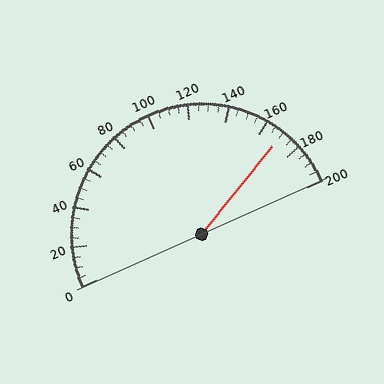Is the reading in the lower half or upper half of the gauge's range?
The reading is in the upper half of the range (0 to 200).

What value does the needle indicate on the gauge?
The needle indicates approximately 170.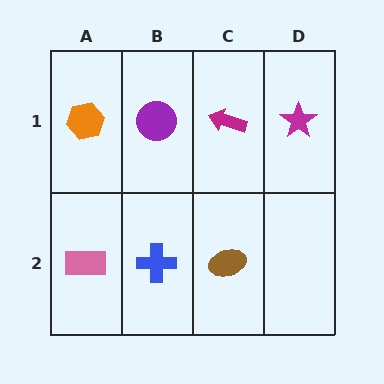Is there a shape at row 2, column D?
No, that cell is empty.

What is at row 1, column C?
A magenta arrow.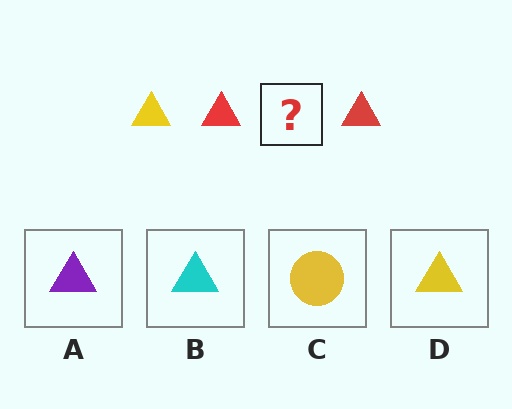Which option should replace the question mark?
Option D.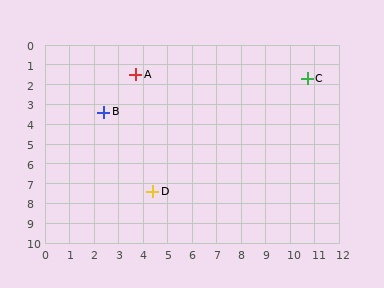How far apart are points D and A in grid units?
Points D and A are about 5.9 grid units apart.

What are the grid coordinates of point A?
Point A is at approximately (3.7, 1.5).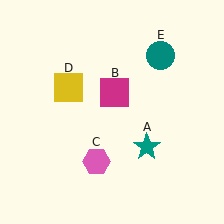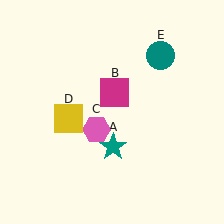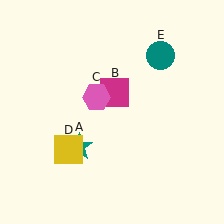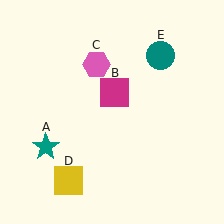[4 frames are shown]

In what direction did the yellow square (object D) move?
The yellow square (object D) moved down.